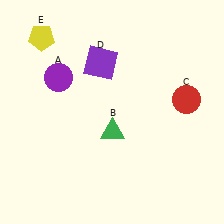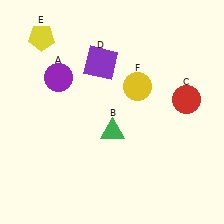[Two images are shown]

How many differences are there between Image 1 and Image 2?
There is 1 difference between the two images.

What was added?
A yellow circle (F) was added in Image 2.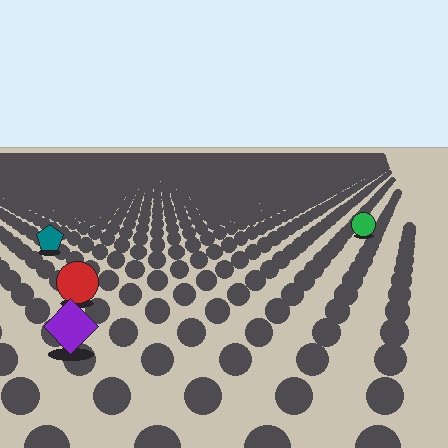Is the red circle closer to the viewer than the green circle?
Yes. The red circle is closer — you can tell from the texture gradient: the ground texture is coarser near it.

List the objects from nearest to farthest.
From nearest to farthest: the purple diamond, the red circle, the teal pentagon, the green circle.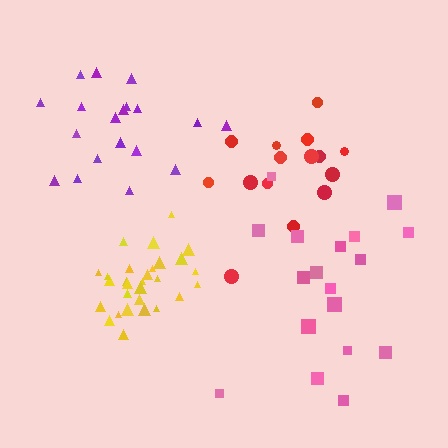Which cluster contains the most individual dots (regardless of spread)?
Yellow (29).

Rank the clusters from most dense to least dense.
yellow, purple, pink, red.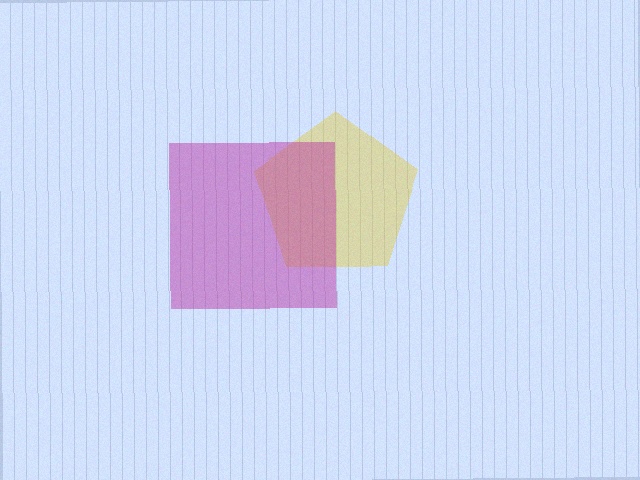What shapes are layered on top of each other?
The layered shapes are: a yellow pentagon, a magenta square.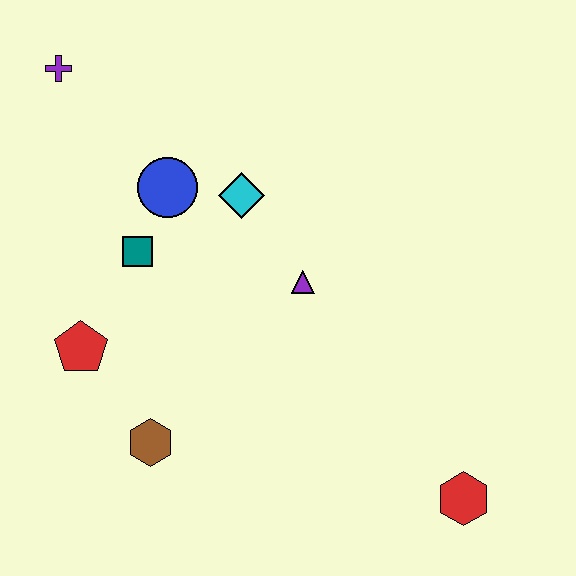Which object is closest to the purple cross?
The blue circle is closest to the purple cross.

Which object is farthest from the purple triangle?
The purple cross is farthest from the purple triangle.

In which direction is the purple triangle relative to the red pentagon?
The purple triangle is to the right of the red pentagon.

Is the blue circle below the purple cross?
Yes